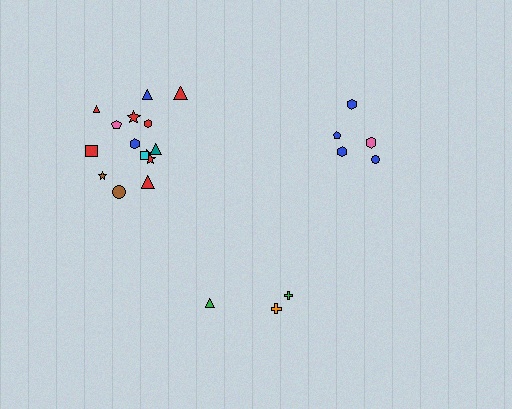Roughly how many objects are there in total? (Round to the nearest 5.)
Roughly 25 objects in total.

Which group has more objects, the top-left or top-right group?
The top-left group.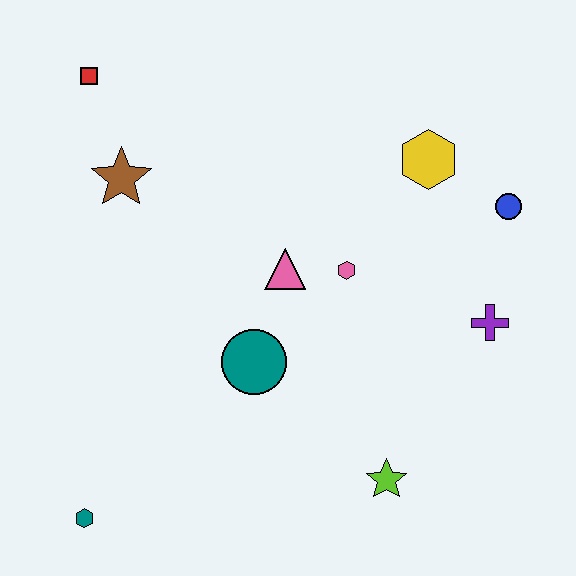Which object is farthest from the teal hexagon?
The blue circle is farthest from the teal hexagon.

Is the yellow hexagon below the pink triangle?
No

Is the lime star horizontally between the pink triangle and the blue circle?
Yes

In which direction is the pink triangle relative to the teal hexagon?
The pink triangle is above the teal hexagon.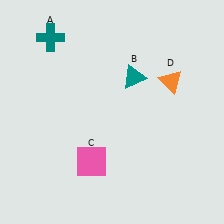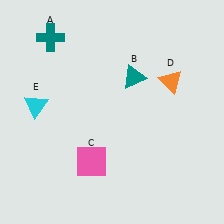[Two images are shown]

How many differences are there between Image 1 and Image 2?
There is 1 difference between the two images.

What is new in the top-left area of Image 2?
A cyan triangle (E) was added in the top-left area of Image 2.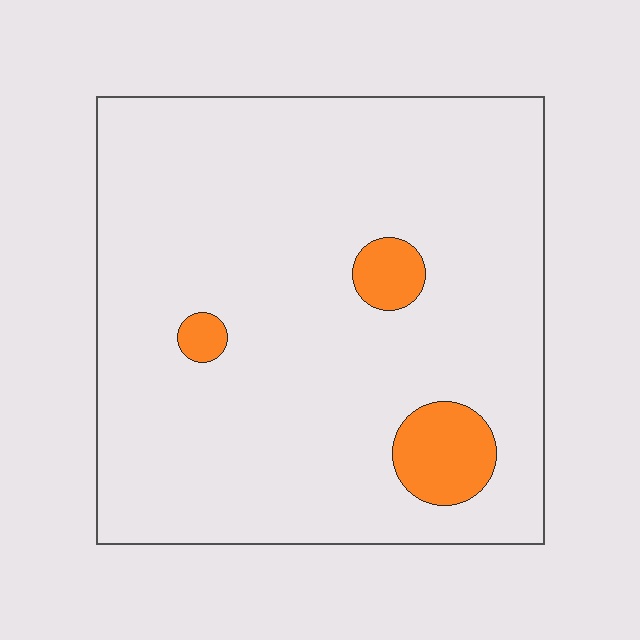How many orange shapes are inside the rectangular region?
3.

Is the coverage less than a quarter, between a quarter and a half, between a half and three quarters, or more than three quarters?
Less than a quarter.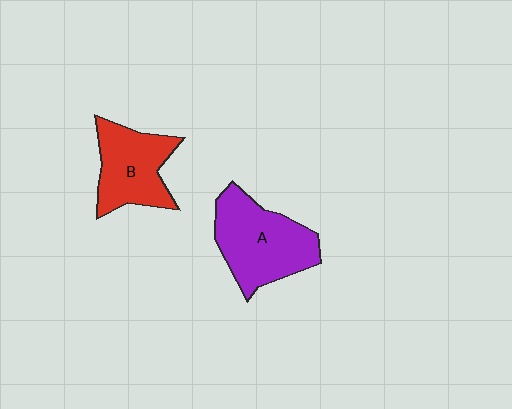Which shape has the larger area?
Shape A (purple).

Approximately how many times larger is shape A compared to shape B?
Approximately 1.3 times.